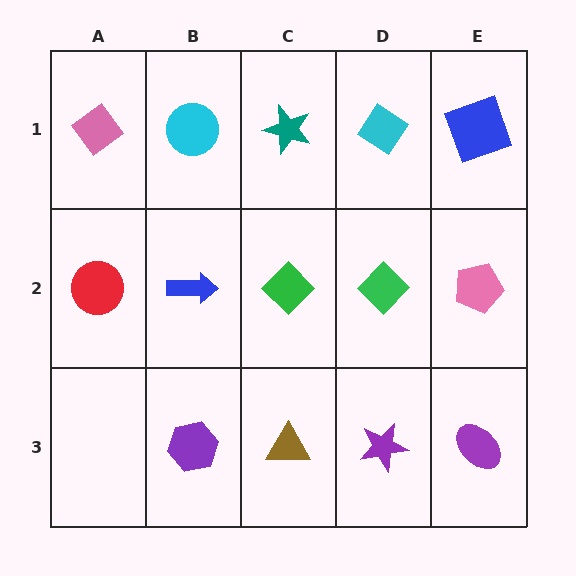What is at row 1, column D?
A cyan diamond.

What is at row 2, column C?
A green diamond.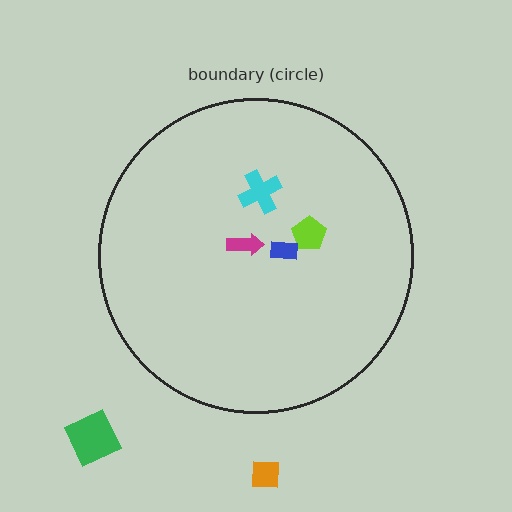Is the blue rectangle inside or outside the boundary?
Inside.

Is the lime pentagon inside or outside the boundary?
Inside.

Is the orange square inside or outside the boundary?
Outside.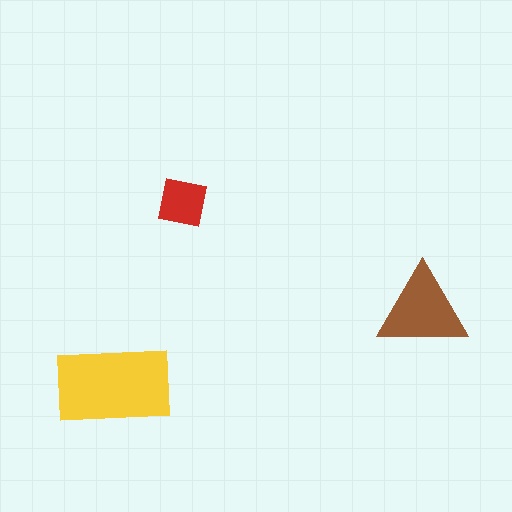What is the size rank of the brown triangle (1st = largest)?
2nd.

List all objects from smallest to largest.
The red square, the brown triangle, the yellow rectangle.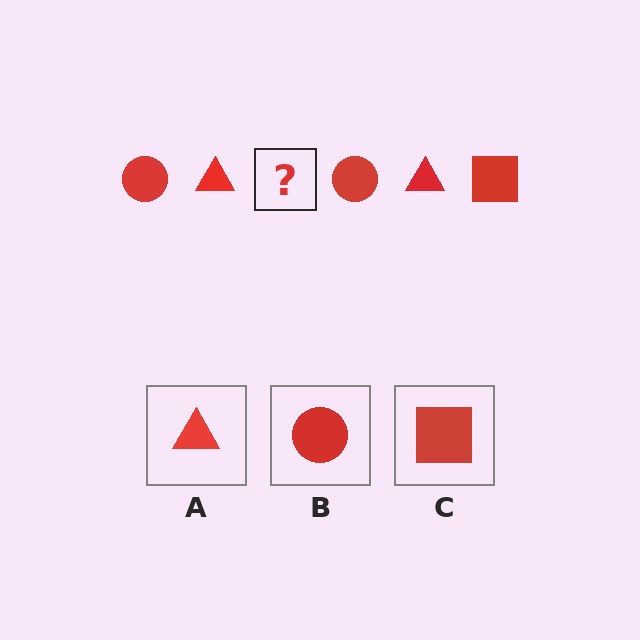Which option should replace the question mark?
Option C.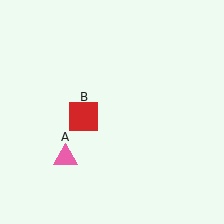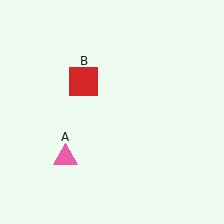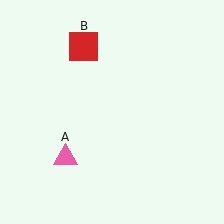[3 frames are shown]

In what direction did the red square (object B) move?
The red square (object B) moved up.